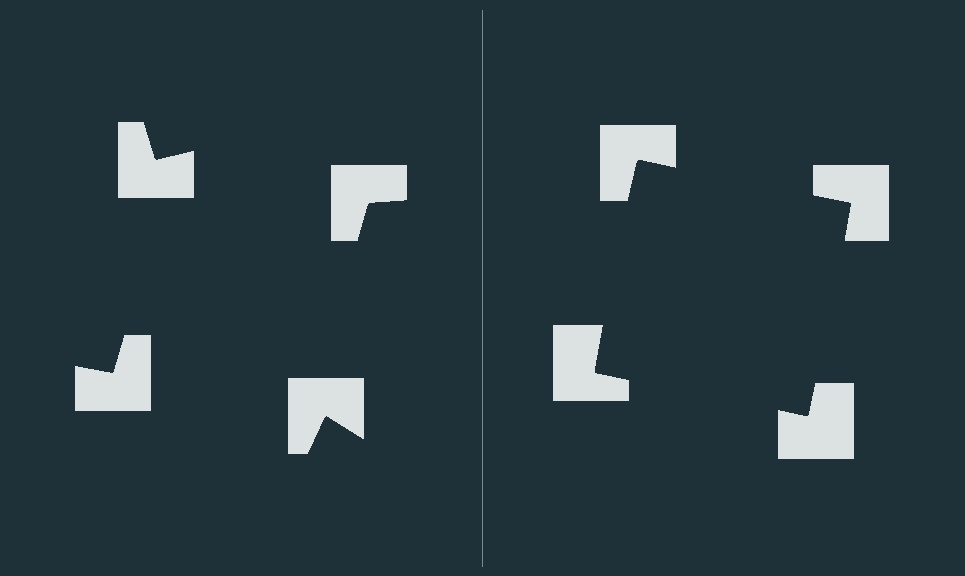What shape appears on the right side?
An illusory square.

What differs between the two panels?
The notched squares are positioned identically on both sides; only the wedge orientations differ. On the right they align to a square; on the left they are misaligned.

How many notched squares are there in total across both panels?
8 — 4 on each side.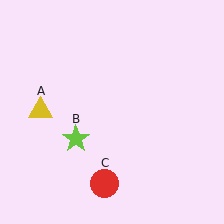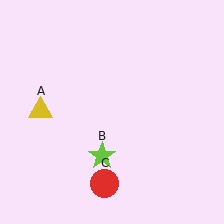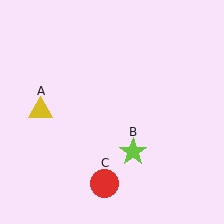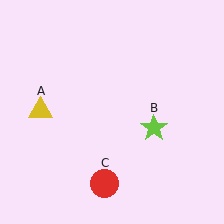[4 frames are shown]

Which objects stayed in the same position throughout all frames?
Yellow triangle (object A) and red circle (object C) remained stationary.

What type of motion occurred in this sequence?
The lime star (object B) rotated counterclockwise around the center of the scene.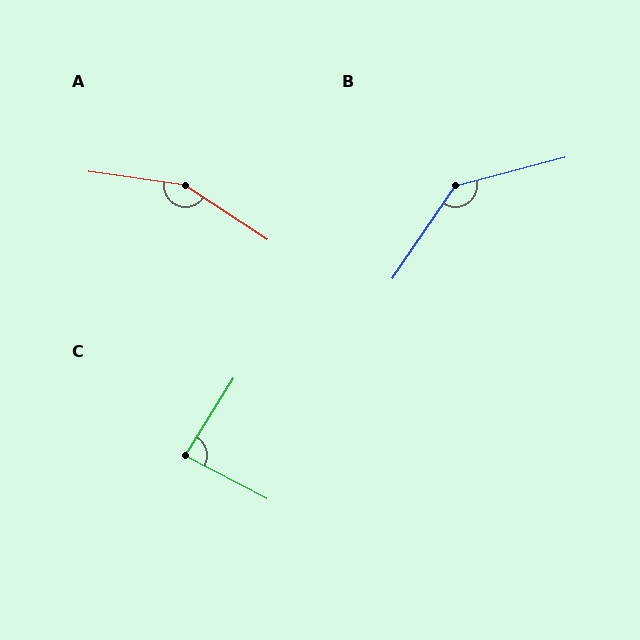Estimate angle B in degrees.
Approximately 139 degrees.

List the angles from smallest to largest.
C (86°), B (139°), A (155°).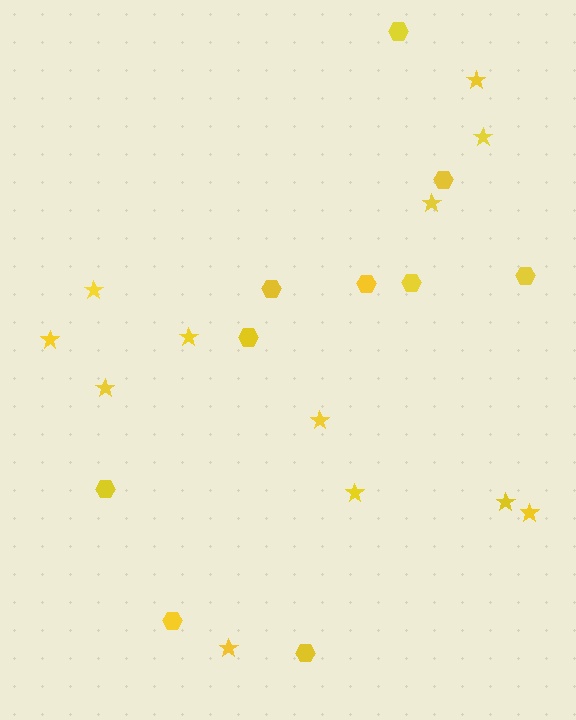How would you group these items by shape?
There are 2 groups: one group of hexagons (10) and one group of stars (12).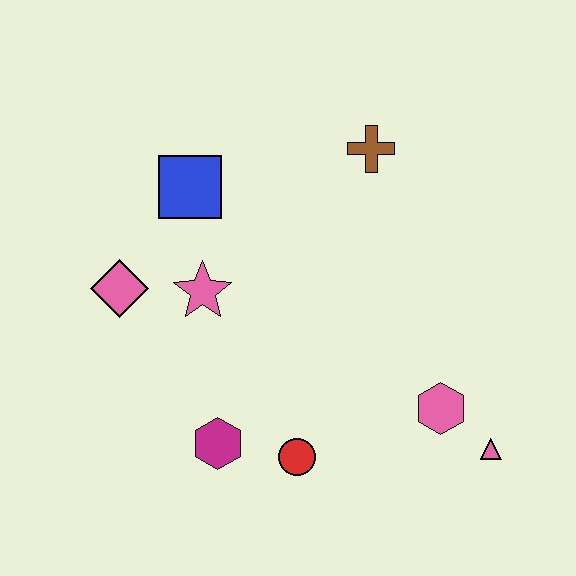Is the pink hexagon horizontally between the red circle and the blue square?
No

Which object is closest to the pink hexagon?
The pink triangle is closest to the pink hexagon.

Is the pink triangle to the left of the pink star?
No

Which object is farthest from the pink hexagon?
The pink diamond is farthest from the pink hexagon.